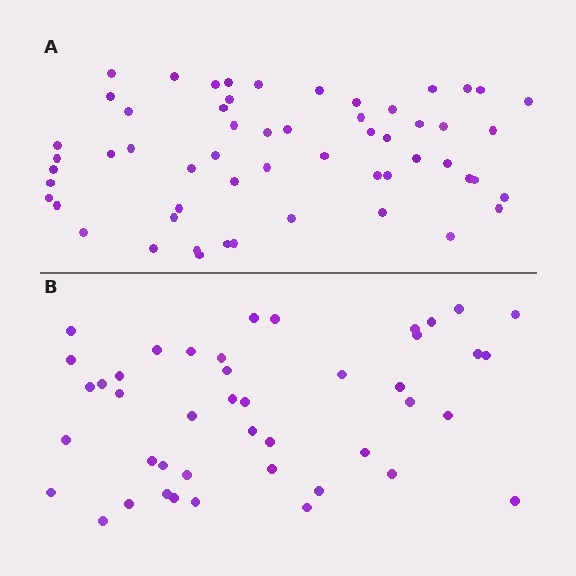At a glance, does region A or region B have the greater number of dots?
Region A (the top region) has more dots.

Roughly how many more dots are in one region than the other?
Region A has approximately 15 more dots than region B.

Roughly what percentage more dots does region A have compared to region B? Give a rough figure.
About 30% more.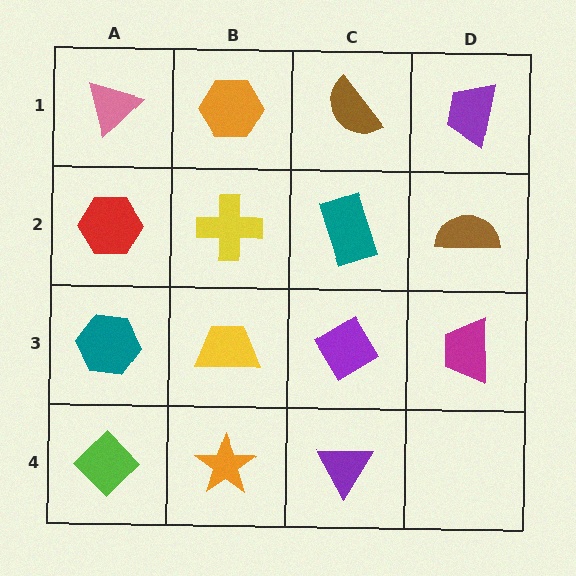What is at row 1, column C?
A brown semicircle.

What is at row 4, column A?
A lime diamond.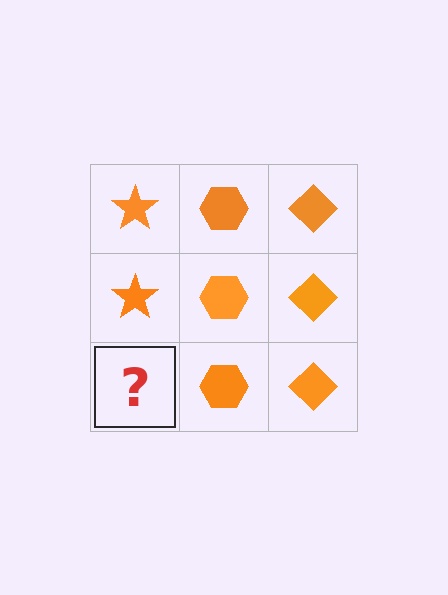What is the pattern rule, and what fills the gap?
The rule is that each column has a consistent shape. The gap should be filled with an orange star.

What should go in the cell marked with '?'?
The missing cell should contain an orange star.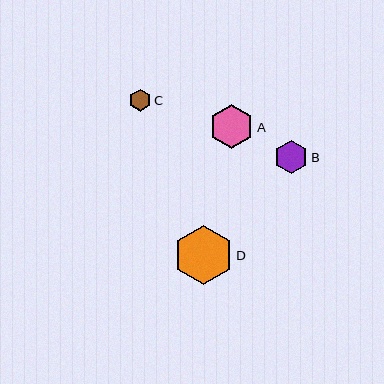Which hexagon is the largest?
Hexagon D is the largest with a size of approximately 59 pixels.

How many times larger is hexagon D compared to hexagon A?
Hexagon D is approximately 1.3 times the size of hexagon A.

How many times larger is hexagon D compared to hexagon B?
Hexagon D is approximately 1.8 times the size of hexagon B.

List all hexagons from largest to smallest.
From largest to smallest: D, A, B, C.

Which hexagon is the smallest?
Hexagon C is the smallest with a size of approximately 22 pixels.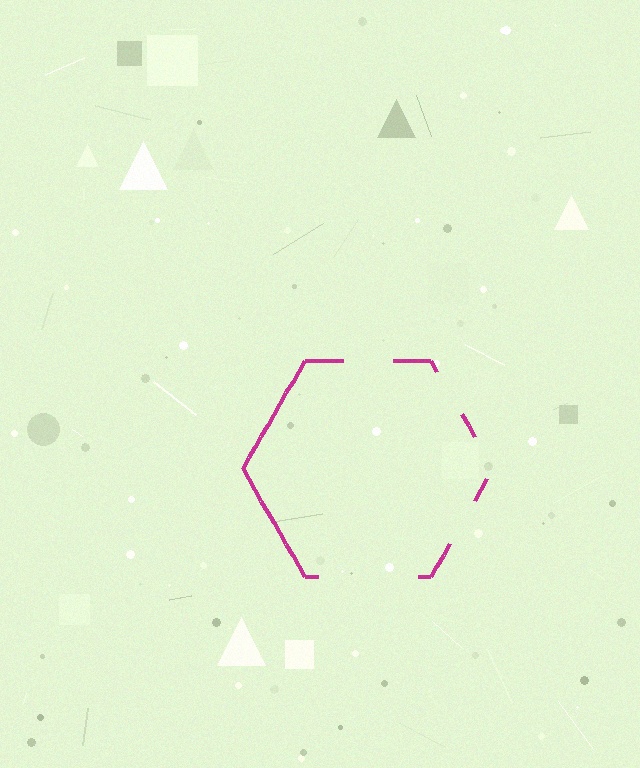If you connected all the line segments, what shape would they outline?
They would outline a hexagon.